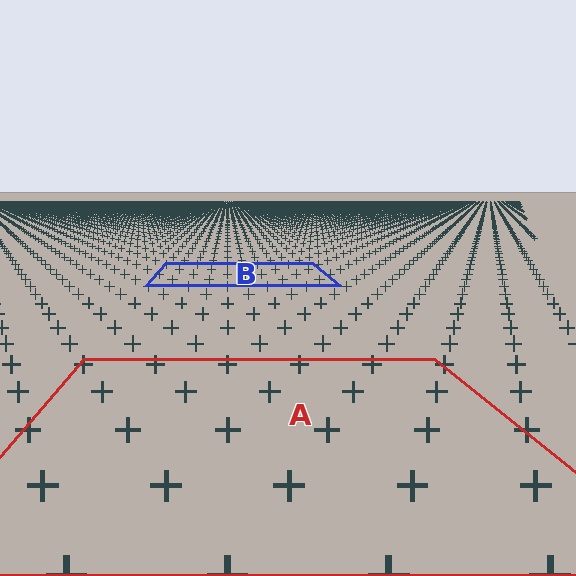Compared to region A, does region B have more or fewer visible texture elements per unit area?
Region B has more texture elements per unit area — they are packed more densely because it is farther away.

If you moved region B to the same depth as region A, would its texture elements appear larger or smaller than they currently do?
They would appear larger. At a closer depth, the same texture elements are projected at a bigger on-screen size.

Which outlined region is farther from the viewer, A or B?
Region B is farther from the viewer — the texture elements inside it appear smaller and more densely packed.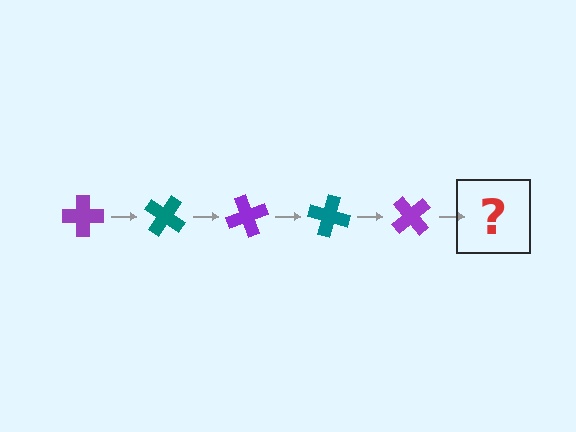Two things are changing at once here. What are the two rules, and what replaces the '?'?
The two rules are that it rotates 35 degrees each step and the color cycles through purple and teal. The '?' should be a teal cross, rotated 175 degrees from the start.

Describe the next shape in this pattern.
It should be a teal cross, rotated 175 degrees from the start.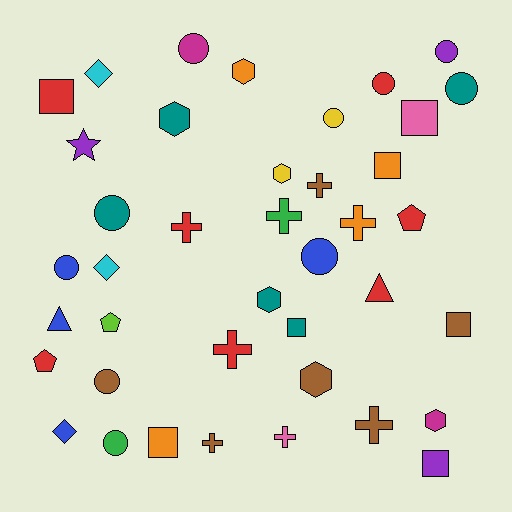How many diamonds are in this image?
There are 3 diamonds.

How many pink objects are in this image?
There are 2 pink objects.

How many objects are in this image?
There are 40 objects.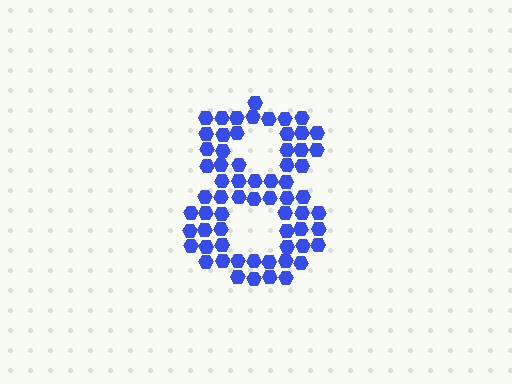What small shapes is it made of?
It is made of small hexagons.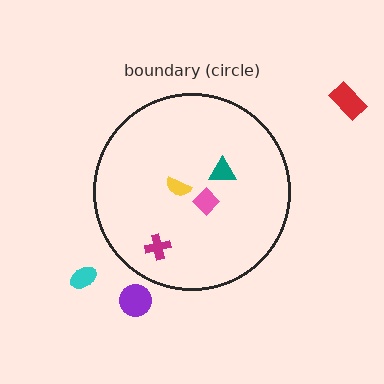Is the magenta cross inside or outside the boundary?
Inside.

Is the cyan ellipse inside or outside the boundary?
Outside.